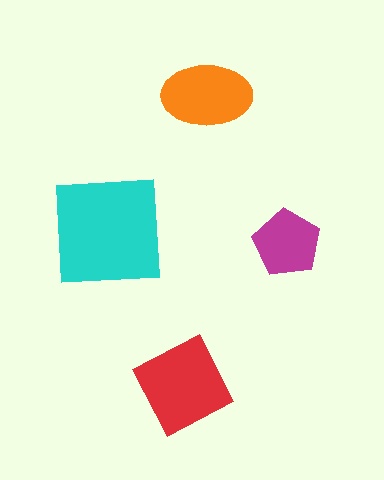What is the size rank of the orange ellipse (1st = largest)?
3rd.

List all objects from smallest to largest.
The magenta pentagon, the orange ellipse, the red diamond, the cyan square.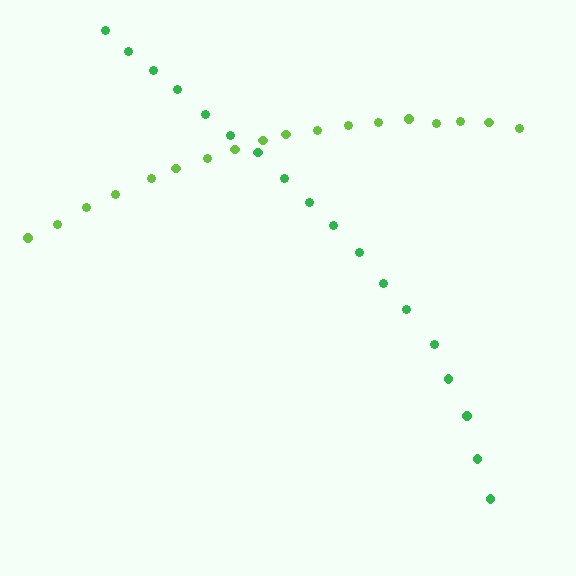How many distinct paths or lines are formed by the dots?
There are 2 distinct paths.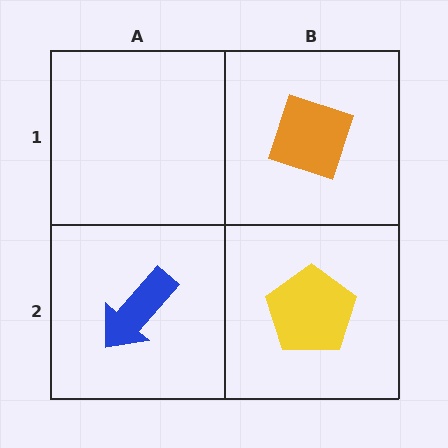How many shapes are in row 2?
2 shapes.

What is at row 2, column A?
A blue arrow.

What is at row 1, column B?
An orange diamond.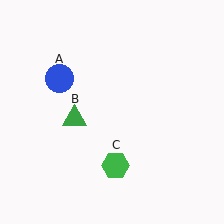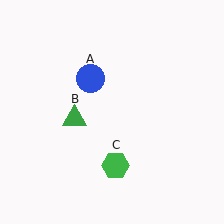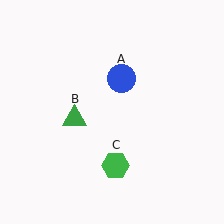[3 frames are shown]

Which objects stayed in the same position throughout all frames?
Green triangle (object B) and green hexagon (object C) remained stationary.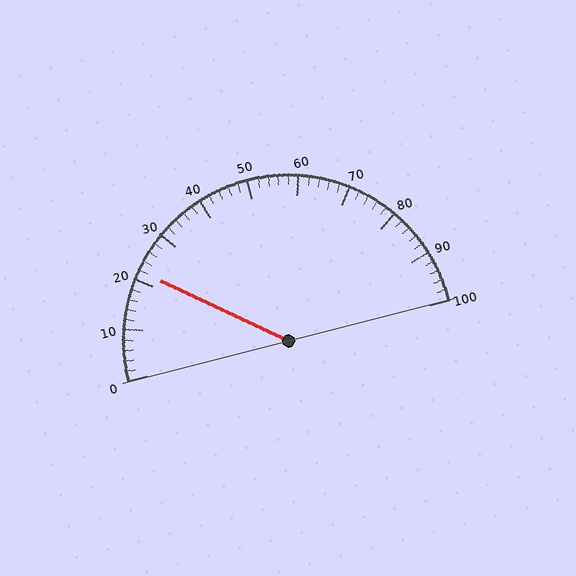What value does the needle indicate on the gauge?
The needle indicates approximately 22.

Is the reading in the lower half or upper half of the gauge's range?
The reading is in the lower half of the range (0 to 100).